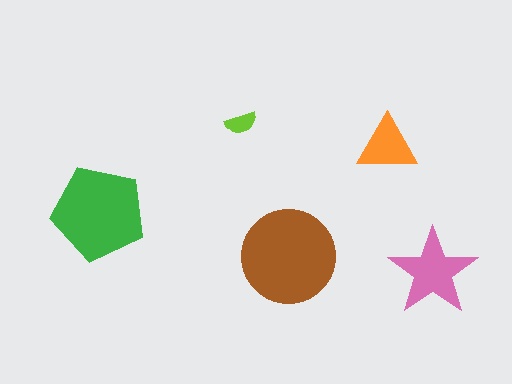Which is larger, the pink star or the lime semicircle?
The pink star.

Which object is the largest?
The brown circle.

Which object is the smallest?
The lime semicircle.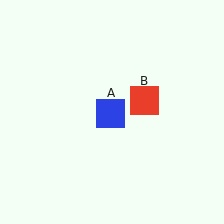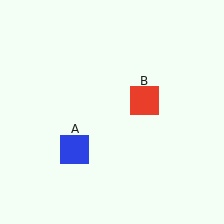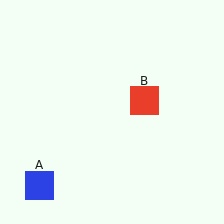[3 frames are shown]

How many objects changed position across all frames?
1 object changed position: blue square (object A).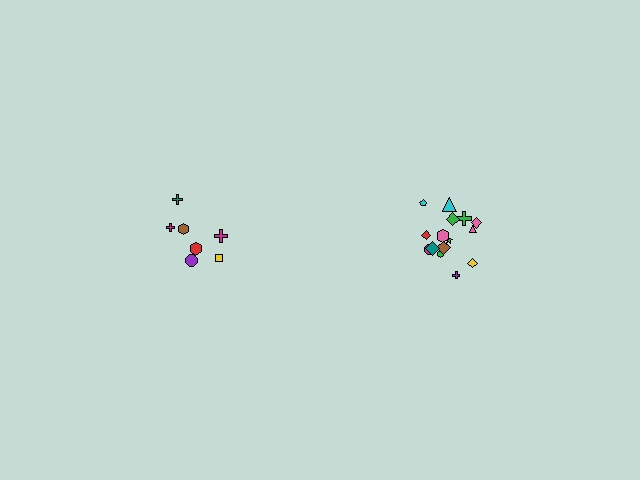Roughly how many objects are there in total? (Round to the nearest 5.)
Roughly 20 objects in total.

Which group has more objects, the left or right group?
The right group.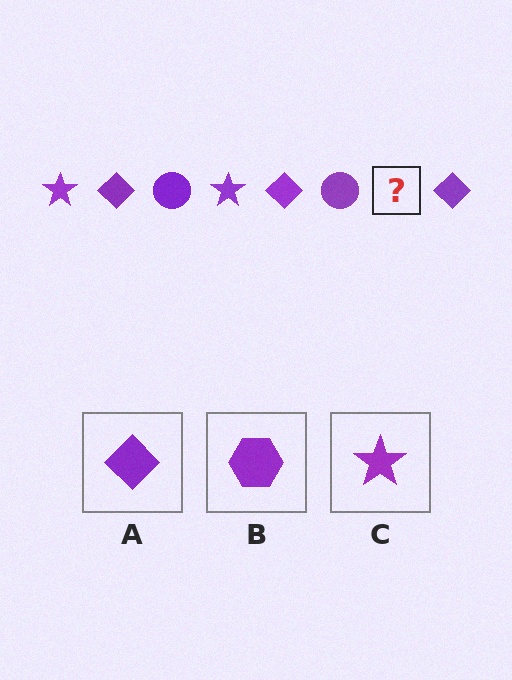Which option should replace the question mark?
Option C.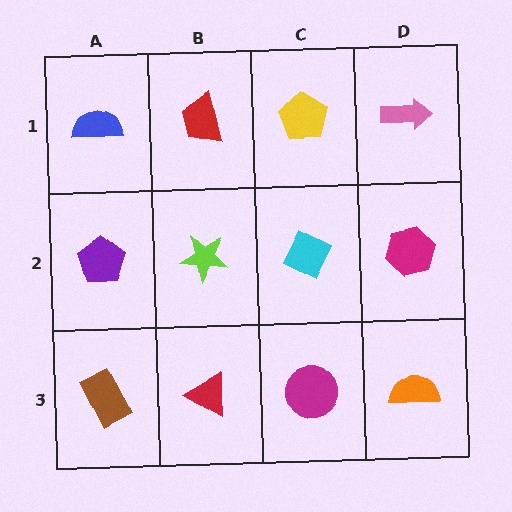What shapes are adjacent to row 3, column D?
A magenta hexagon (row 2, column D), a magenta circle (row 3, column C).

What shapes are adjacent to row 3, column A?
A purple pentagon (row 2, column A), a red triangle (row 3, column B).